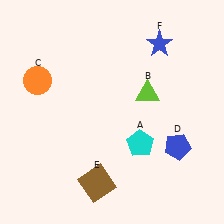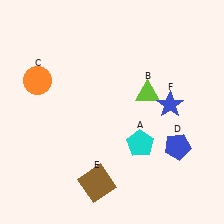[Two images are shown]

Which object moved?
The blue star (F) moved down.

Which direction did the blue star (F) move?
The blue star (F) moved down.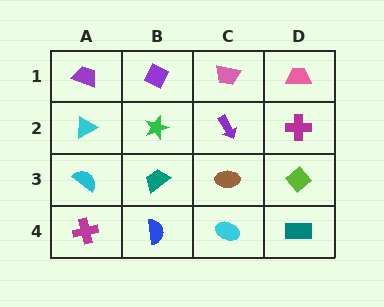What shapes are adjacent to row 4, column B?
A teal trapezoid (row 3, column B), a magenta cross (row 4, column A), a cyan ellipse (row 4, column C).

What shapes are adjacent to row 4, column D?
A lime diamond (row 3, column D), a cyan ellipse (row 4, column C).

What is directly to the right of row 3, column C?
A lime diamond.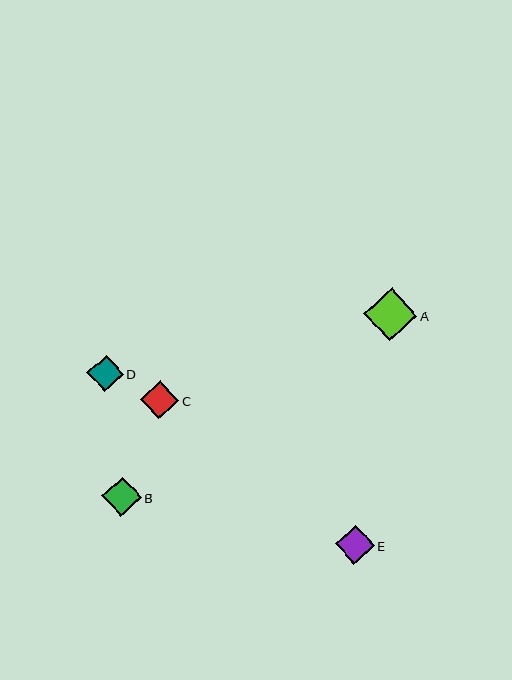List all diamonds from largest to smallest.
From largest to smallest: A, B, E, C, D.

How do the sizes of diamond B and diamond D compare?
Diamond B and diamond D are approximately the same size.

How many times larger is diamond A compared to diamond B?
Diamond A is approximately 1.4 times the size of diamond B.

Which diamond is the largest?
Diamond A is the largest with a size of approximately 53 pixels.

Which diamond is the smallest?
Diamond D is the smallest with a size of approximately 36 pixels.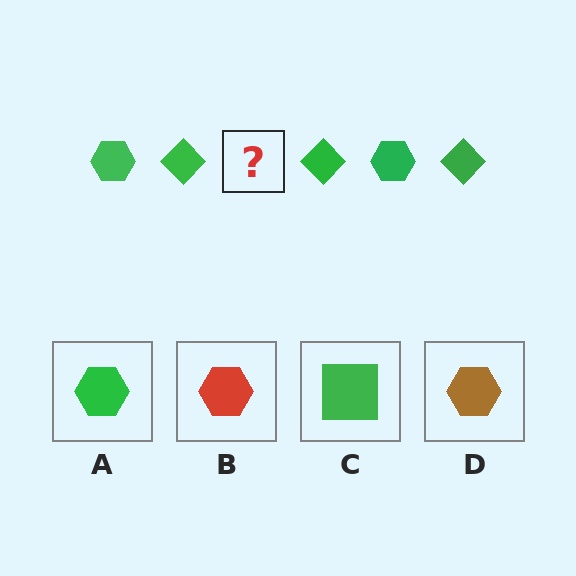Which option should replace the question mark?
Option A.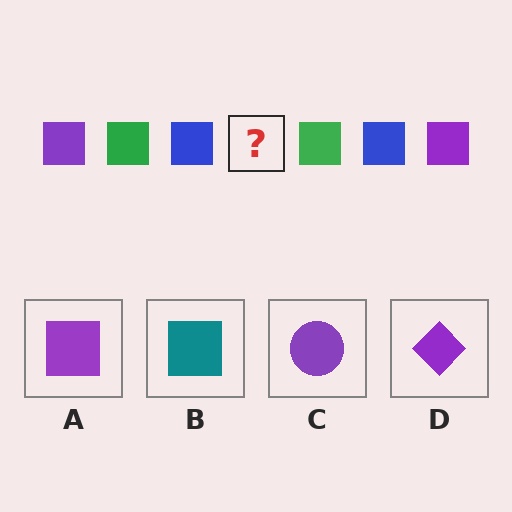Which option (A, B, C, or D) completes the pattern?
A.